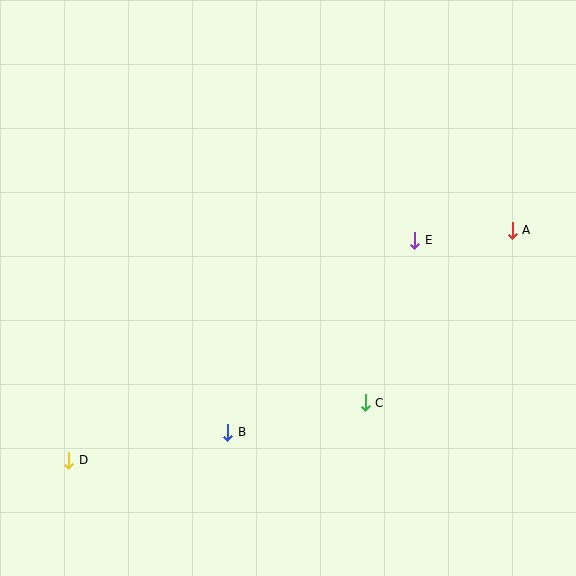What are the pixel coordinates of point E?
Point E is at (415, 240).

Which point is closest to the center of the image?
Point E at (415, 240) is closest to the center.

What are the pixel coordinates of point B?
Point B is at (228, 432).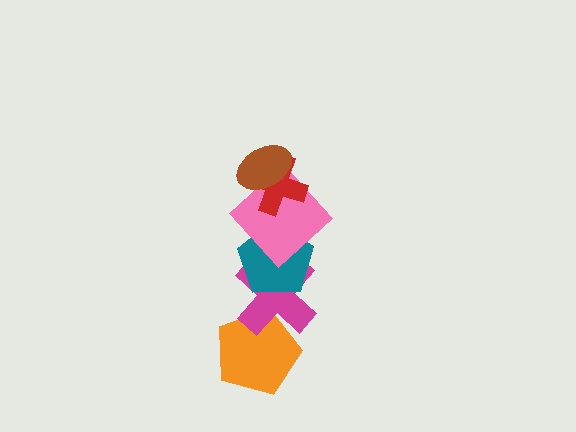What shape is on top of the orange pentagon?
The magenta cross is on top of the orange pentagon.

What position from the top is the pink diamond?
The pink diamond is 3rd from the top.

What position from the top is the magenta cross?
The magenta cross is 5th from the top.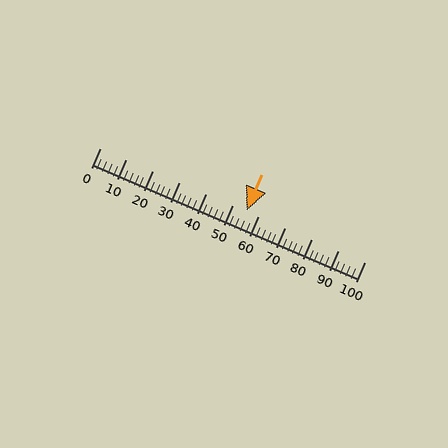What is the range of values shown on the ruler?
The ruler shows values from 0 to 100.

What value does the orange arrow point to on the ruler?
The orange arrow points to approximately 55.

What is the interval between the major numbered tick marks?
The major tick marks are spaced 10 units apart.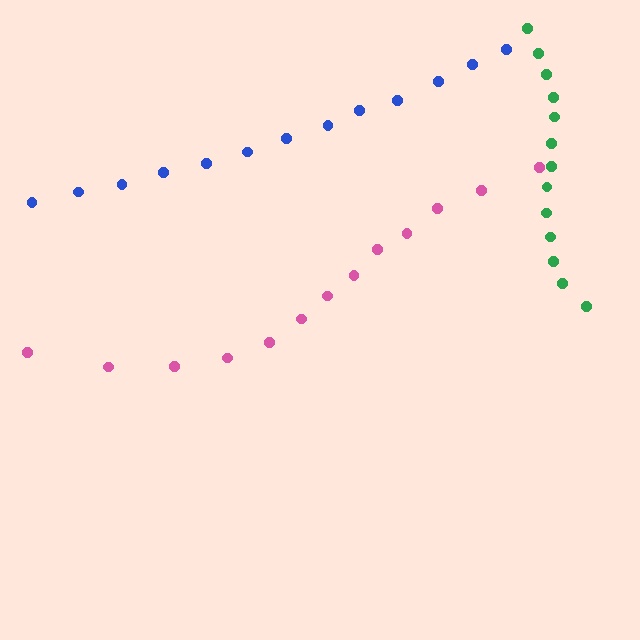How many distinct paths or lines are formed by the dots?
There are 3 distinct paths.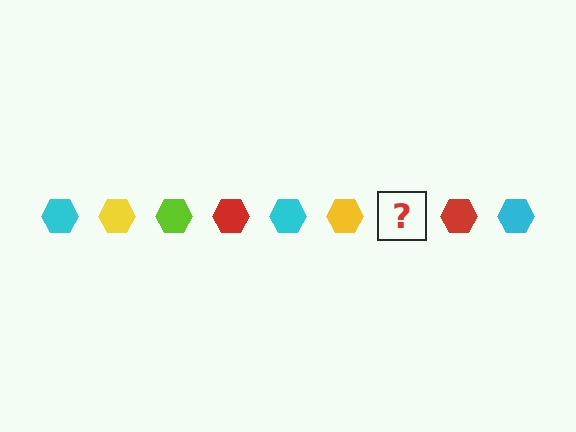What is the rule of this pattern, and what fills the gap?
The rule is that the pattern cycles through cyan, yellow, lime, red hexagons. The gap should be filled with a lime hexagon.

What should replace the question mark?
The question mark should be replaced with a lime hexagon.